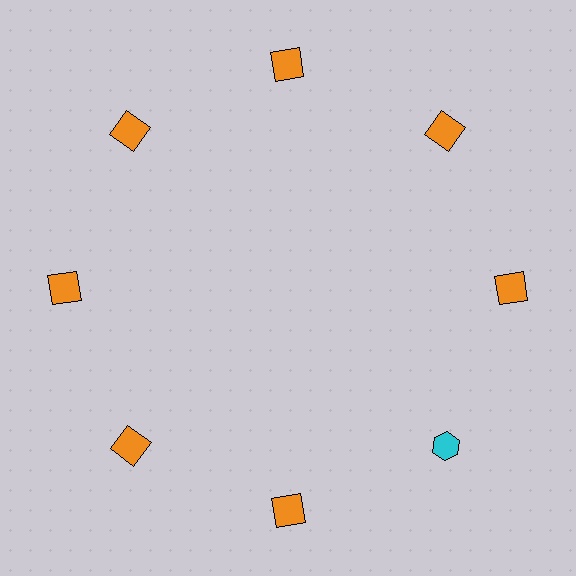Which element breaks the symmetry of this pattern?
The cyan hexagon at roughly the 4 o'clock position breaks the symmetry. All other shapes are orange squares.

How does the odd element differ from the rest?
It differs in both color (cyan instead of orange) and shape (hexagon instead of square).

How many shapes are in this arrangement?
There are 8 shapes arranged in a ring pattern.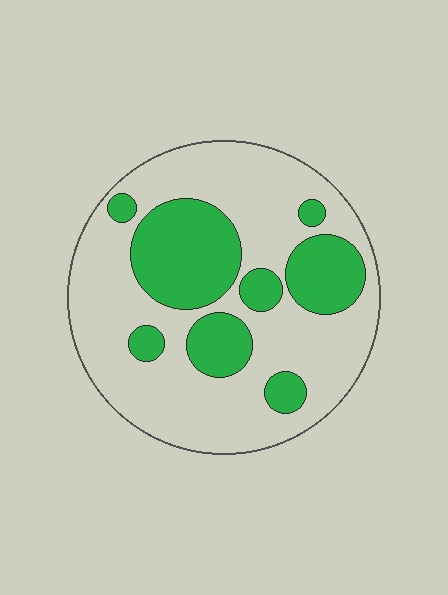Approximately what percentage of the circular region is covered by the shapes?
Approximately 30%.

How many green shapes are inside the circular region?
8.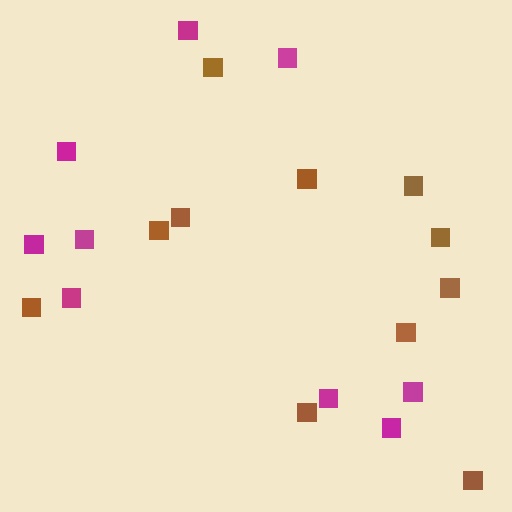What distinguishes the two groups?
There are 2 groups: one group of magenta squares (9) and one group of brown squares (11).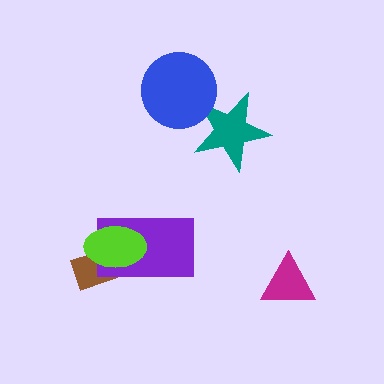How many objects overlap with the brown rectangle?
2 objects overlap with the brown rectangle.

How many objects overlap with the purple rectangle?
2 objects overlap with the purple rectangle.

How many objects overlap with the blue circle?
1 object overlaps with the blue circle.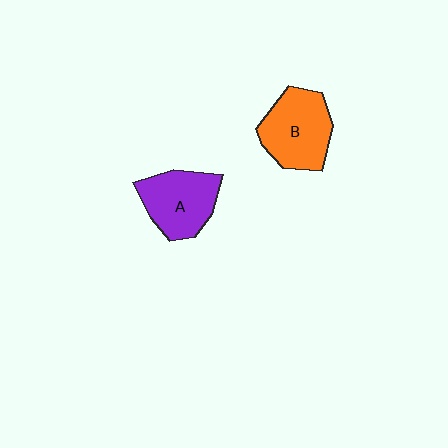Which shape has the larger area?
Shape B (orange).